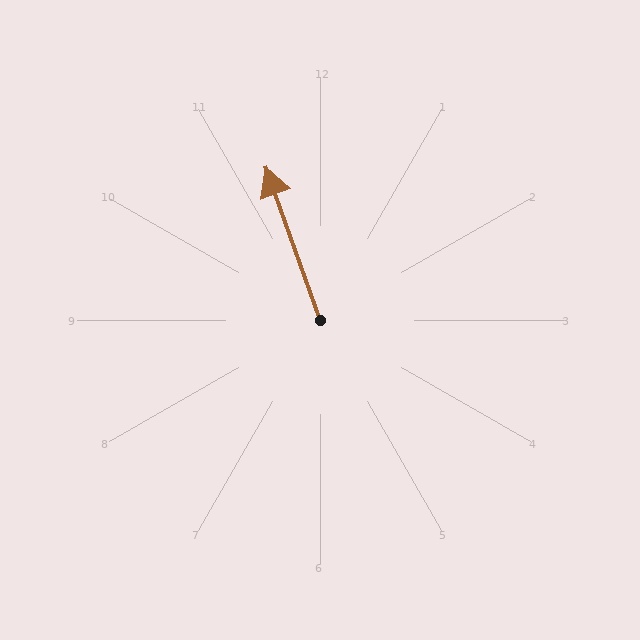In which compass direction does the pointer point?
North.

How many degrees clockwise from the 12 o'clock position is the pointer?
Approximately 341 degrees.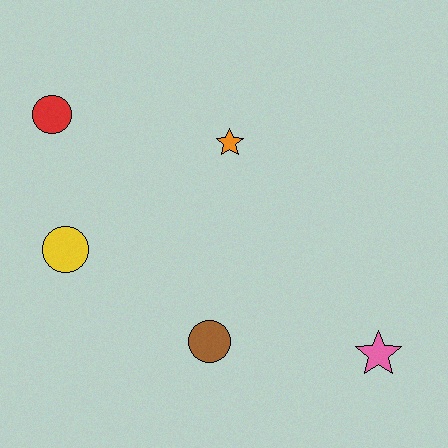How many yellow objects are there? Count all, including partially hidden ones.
There is 1 yellow object.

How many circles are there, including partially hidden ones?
There are 3 circles.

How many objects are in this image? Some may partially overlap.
There are 5 objects.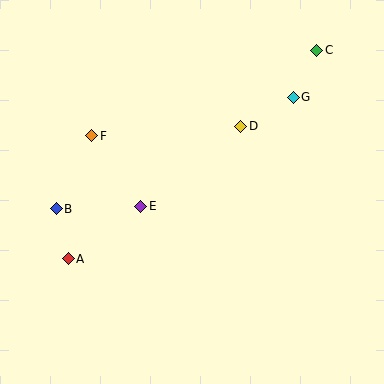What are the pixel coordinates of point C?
Point C is at (317, 50).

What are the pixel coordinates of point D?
Point D is at (241, 126).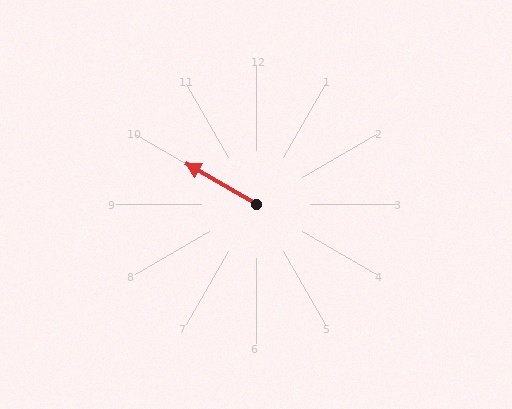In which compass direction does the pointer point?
Northwest.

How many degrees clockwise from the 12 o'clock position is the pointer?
Approximately 300 degrees.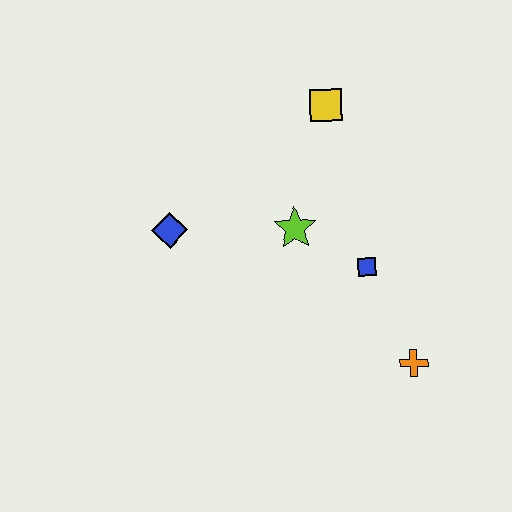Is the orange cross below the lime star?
Yes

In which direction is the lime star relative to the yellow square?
The lime star is below the yellow square.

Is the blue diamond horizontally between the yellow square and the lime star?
No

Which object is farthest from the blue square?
The blue diamond is farthest from the blue square.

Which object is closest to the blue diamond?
The lime star is closest to the blue diamond.